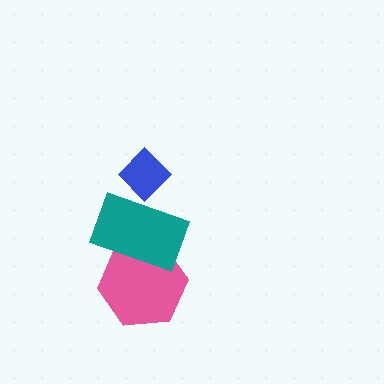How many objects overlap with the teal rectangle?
2 objects overlap with the teal rectangle.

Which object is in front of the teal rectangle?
The blue diamond is in front of the teal rectangle.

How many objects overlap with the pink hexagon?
1 object overlaps with the pink hexagon.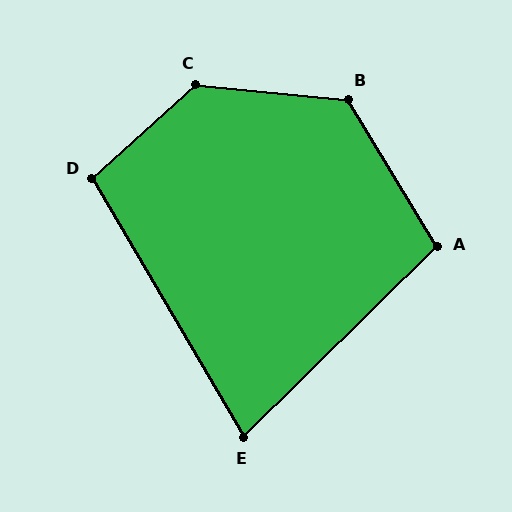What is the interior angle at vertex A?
Approximately 103 degrees (obtuse).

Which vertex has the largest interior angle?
C, at approximately 132 degrees.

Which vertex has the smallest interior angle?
E, at approximately 76 degrees.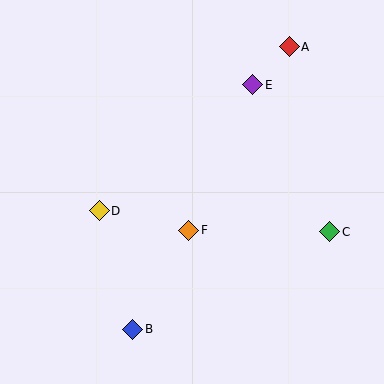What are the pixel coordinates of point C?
Point C is at (330, 232).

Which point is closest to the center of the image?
Point F at (189, 230) is closest to the center.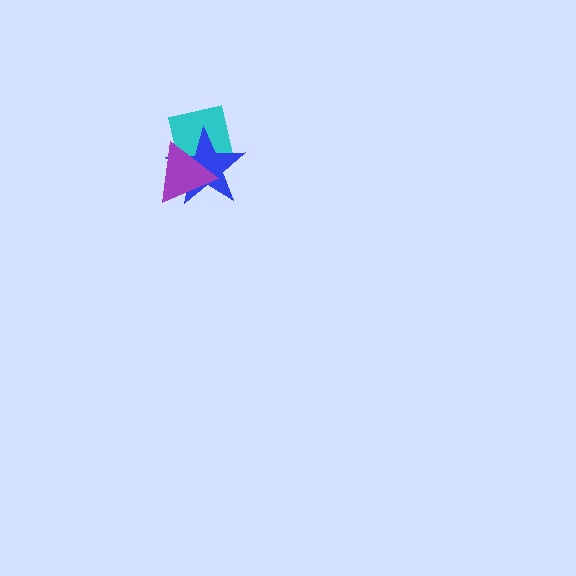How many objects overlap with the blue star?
2 objects overlap with the blue star.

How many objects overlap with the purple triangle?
2 objects overlap with the purple triangle.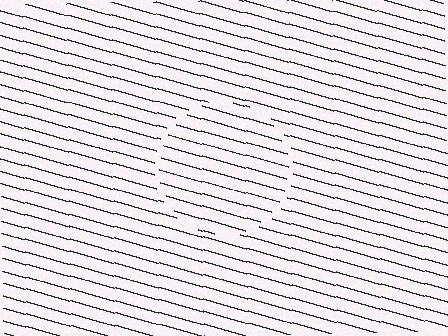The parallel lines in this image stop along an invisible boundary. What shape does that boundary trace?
An illusory circle. The interior of the shape contains the same grating, shifted by half a period — the contour is defined by the phase discontinuity where line-ends from the inner and outer gratings abut.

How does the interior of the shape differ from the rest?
The interior of the shape contains the same grating, shifted by half a period — the contour is defined by the phase discontinuity where line-ends from the inner and outer gratings abut.